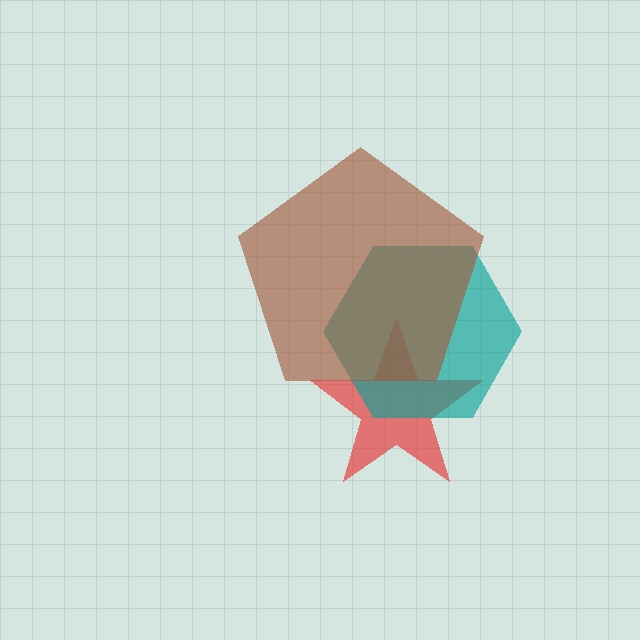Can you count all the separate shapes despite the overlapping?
Yes, there are 3 separate shapes.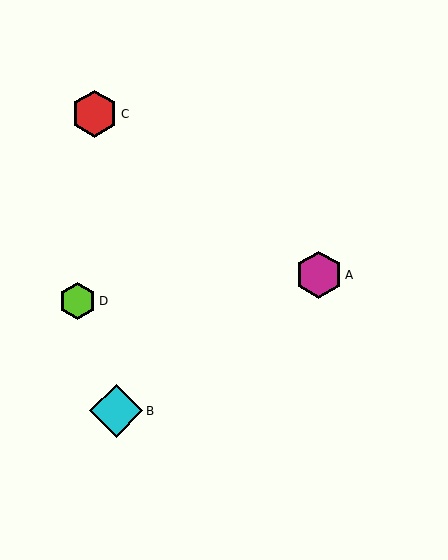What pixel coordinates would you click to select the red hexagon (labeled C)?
Click at (94, 114) to select the red hexagon C.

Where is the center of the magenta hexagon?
The center of the magenta hexagon is at (319, 275).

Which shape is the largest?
The cyan diamond (labeled B) is the largest.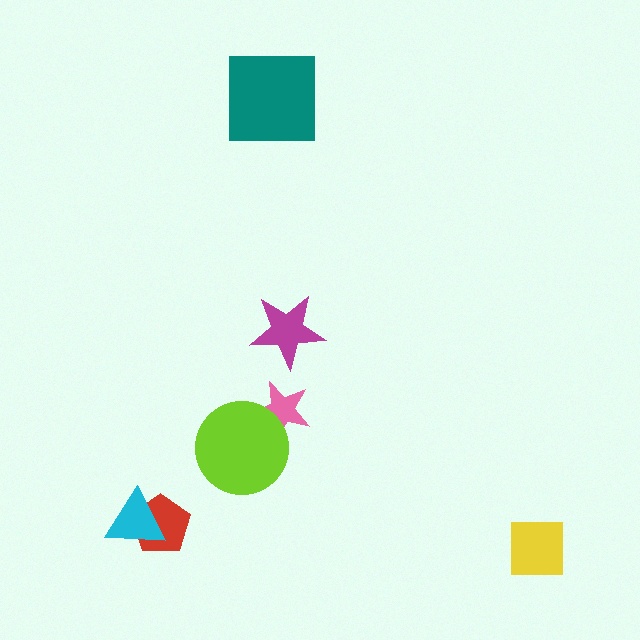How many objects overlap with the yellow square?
0 objects overlap with the yellow square.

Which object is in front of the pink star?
The lime circle is in front of the pink star.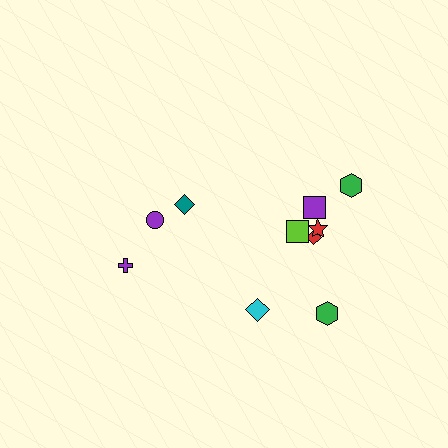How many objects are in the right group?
There are 6 objects.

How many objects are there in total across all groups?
There are 10 objects.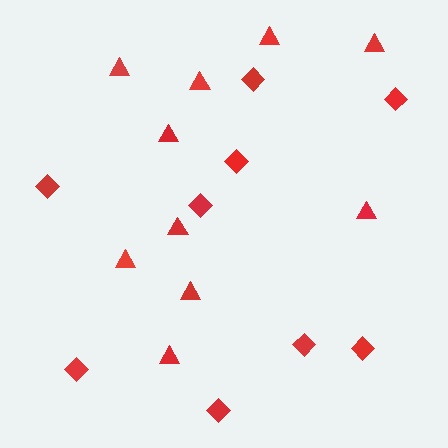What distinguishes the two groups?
There are 2 groups: one group of diamonds (9) and one group of triangles (10).